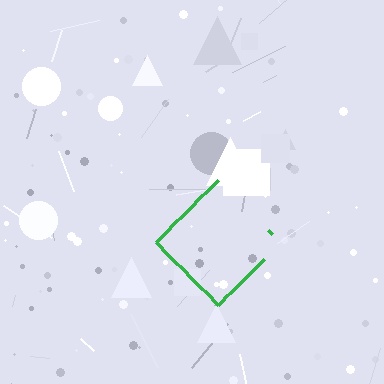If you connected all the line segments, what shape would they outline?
They would outline a diamond.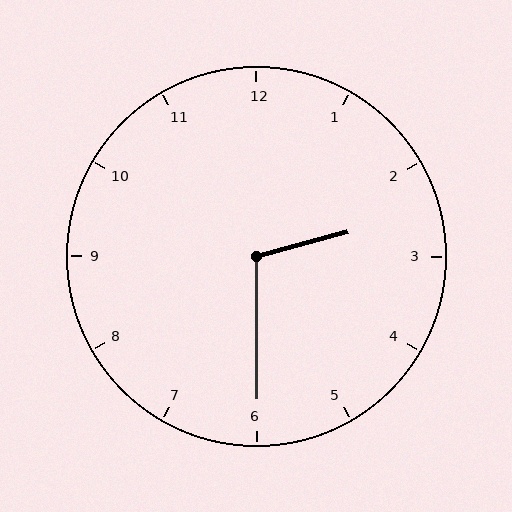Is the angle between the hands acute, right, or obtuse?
It is obtuse.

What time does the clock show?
2:30.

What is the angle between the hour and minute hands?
Approximately 105 degrees.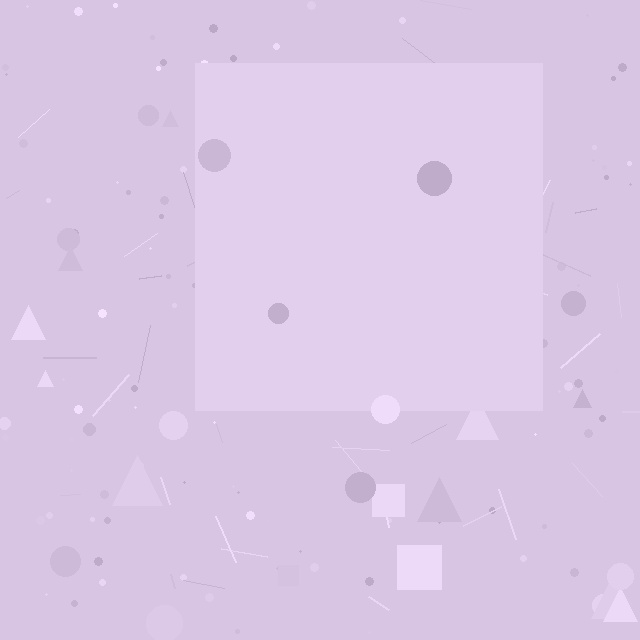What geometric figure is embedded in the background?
A square is embedded in the background.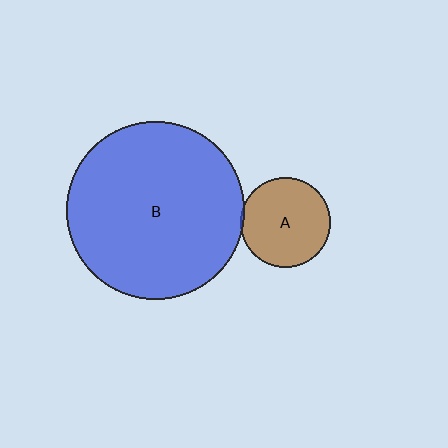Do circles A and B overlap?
Yes.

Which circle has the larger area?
Circle B (blue).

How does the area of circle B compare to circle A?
Approximately 3.9 times.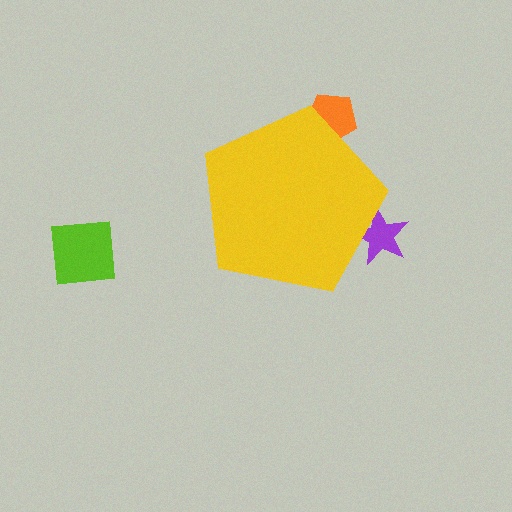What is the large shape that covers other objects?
A yellow pentagon.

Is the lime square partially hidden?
No, the lime square is fully visible.